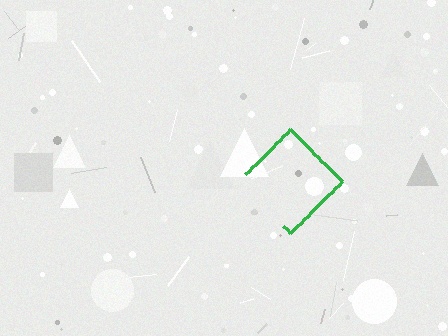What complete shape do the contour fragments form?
The contour fragments form a diamond.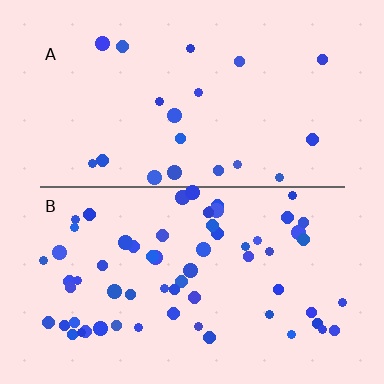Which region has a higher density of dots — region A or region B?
B (the bottom).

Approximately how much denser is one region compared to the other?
Approximately 3.2× — region B over region A.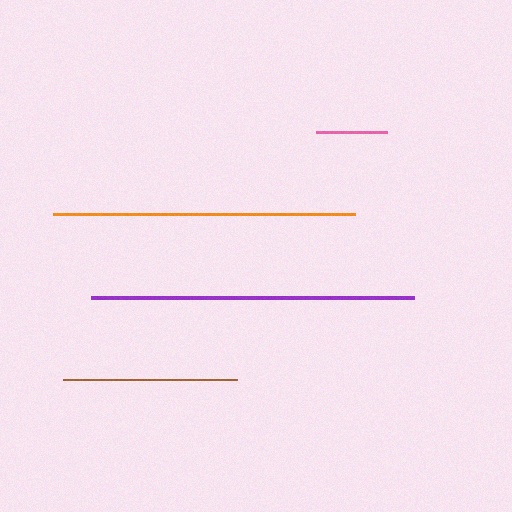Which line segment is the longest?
The purple line is the longest at approximately 324 pixels.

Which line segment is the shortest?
The pink line is the shortest at approximately 71 pixels.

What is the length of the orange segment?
The orange segment is approximately 302 pixels long.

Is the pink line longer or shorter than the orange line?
The orange line is longer than the pink line.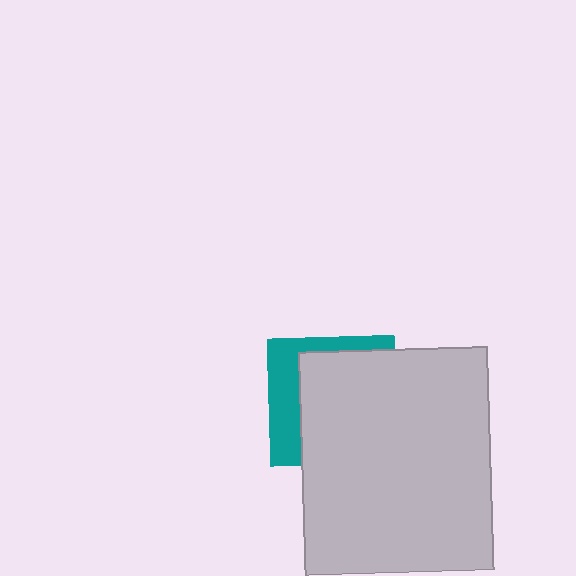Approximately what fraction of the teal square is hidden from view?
Roughly 68% of the teal square is hidden behind the light gray rectangle.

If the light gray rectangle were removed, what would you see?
You would see the complete teal square.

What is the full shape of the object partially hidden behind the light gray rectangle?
The partially hidden object is a teal square.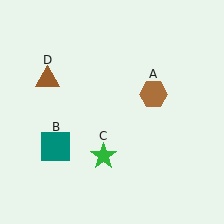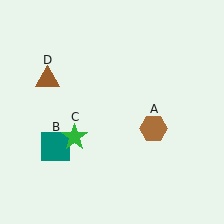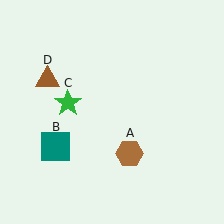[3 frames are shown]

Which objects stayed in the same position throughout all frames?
Teal square (object B) and brown triangle (object D) remained stationary.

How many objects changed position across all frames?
2 objects changed position: brown hexagon (object A), green star (object C).